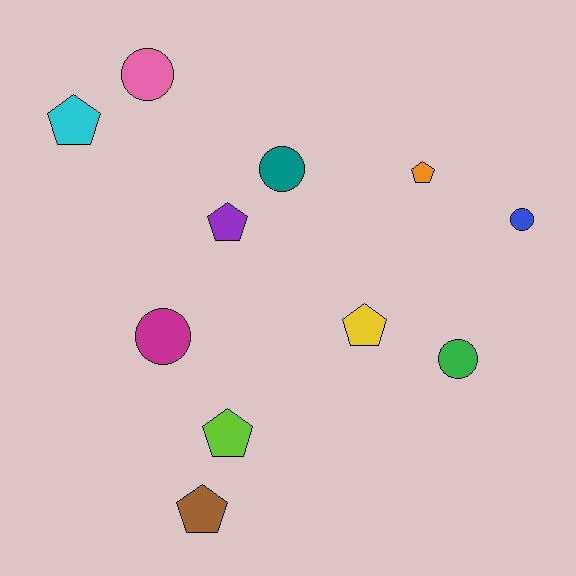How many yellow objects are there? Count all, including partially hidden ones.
There is 1 yellow object.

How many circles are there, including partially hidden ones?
There are 5 circles.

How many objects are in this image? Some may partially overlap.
There are 11 objects.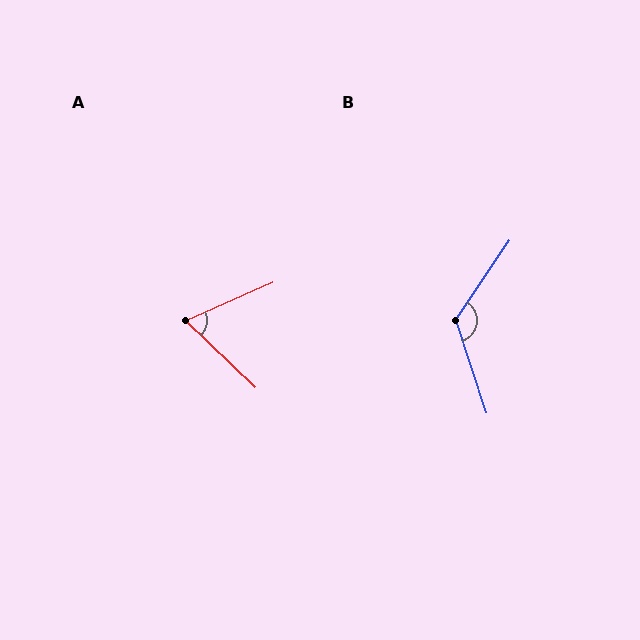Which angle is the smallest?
A, at approximately 68 degrees.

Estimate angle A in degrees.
Approximately 68 degrees.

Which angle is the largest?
B, at approximately 128 degrees.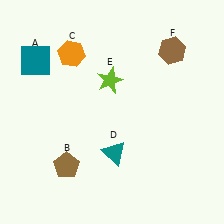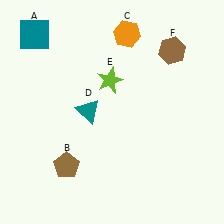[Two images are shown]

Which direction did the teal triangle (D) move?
The teal triangle (D) moved up.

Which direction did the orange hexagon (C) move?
The orange hexagon (C) moved right.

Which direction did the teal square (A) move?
The teal square (A) moved up.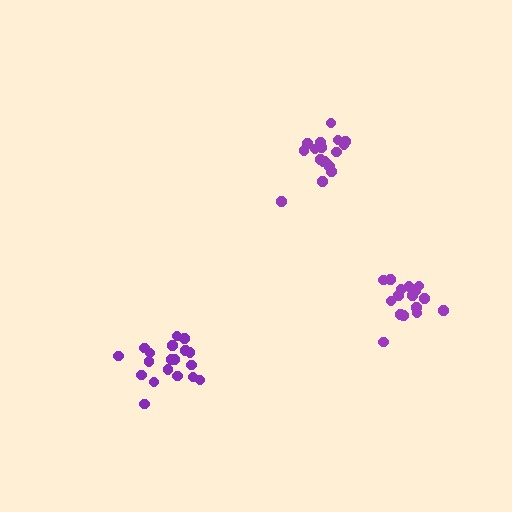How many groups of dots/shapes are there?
There are 3 groups.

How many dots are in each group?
Group 1: 19 dots, Group 2: 16 dots, Group 3: 18 dots (53 total).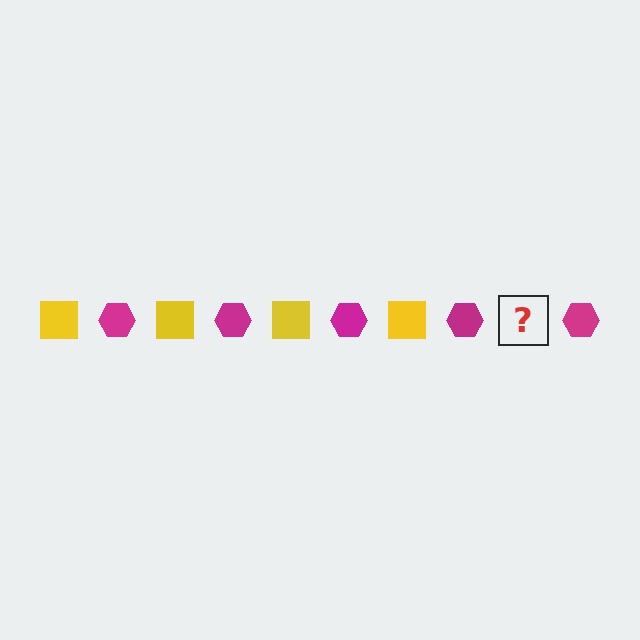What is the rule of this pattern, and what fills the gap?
The rule is that the pattern alternates between yellow square and magenta hexagon. The gap should be filled with a yellow square.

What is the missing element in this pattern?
The missing element is a yellow square.